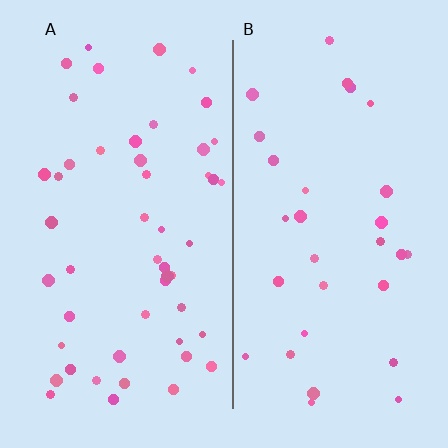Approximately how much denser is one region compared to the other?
Approximately 1.6× — region A over region B.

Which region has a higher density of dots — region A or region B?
A (the left).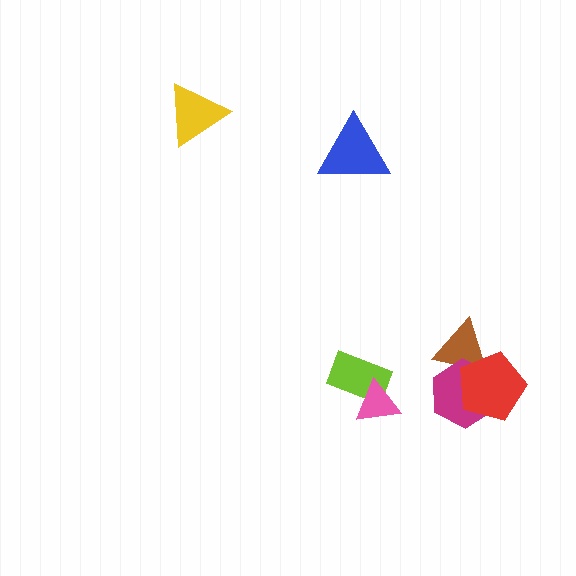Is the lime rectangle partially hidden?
Yes, it is partially covered by another shape.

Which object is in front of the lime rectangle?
The pink triangle is in front of the lime rectangle.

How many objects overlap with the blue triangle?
0 objects overlap with the blue triangle.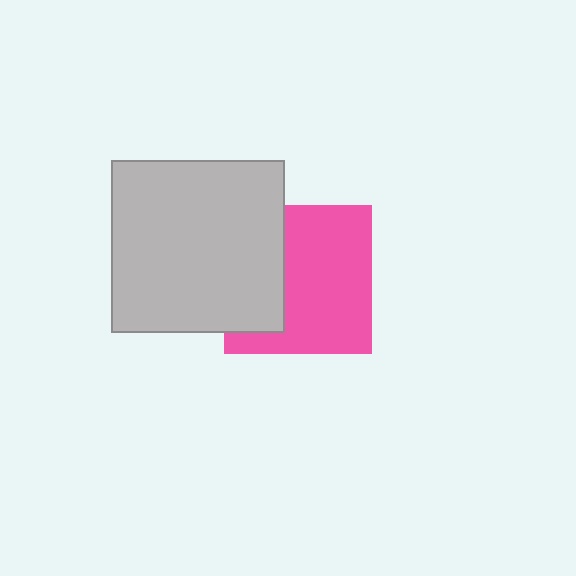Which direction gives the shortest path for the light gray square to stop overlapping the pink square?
Moving left gives the shortest separation.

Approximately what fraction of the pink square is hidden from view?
Roughly 36% of the pink square is hidden behind the light gray square.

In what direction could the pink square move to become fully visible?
The pink square could move right. That would shift it out from behind the light gray square entirely.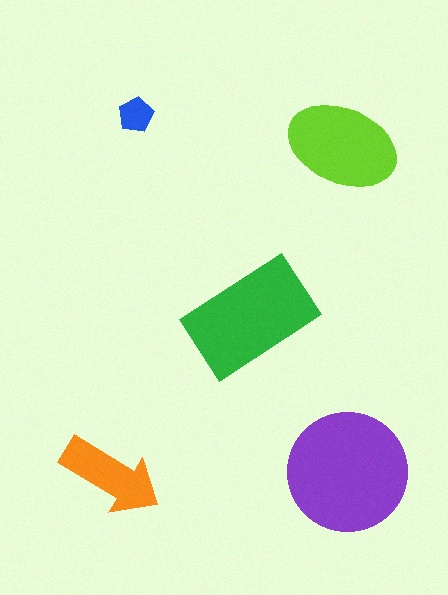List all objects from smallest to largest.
The blue pentagon, the orange arrow, the lime ellipse, the green rectangle, the purple circle.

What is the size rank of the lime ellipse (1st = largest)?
3rd.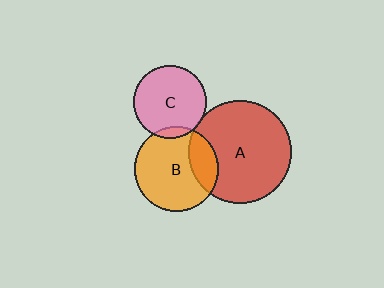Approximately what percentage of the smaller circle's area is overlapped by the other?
Approximately 10%.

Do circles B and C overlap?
Yes.